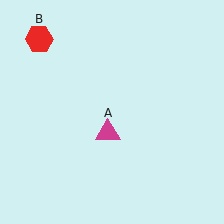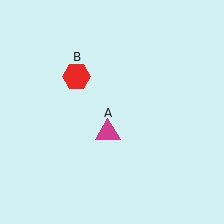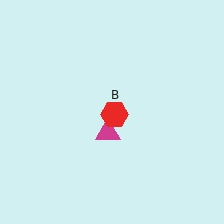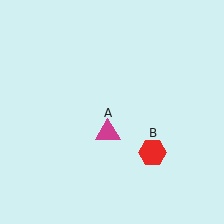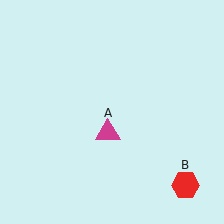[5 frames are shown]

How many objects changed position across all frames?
1 object changed position: red hexagon (object B).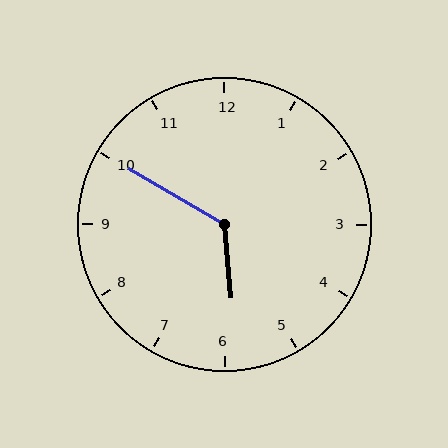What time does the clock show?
5:50.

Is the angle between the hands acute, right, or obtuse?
It is obtuse.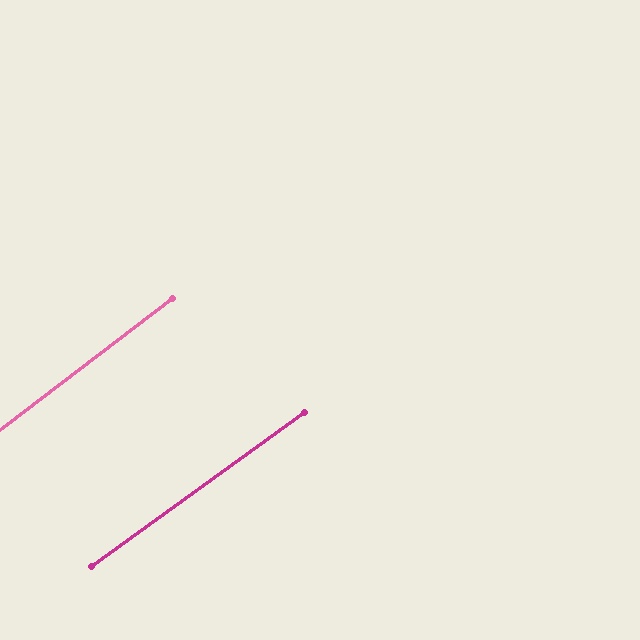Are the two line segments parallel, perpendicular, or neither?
Parallel — their directions differ by only 1.3°.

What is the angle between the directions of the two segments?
Approximately 1 degree.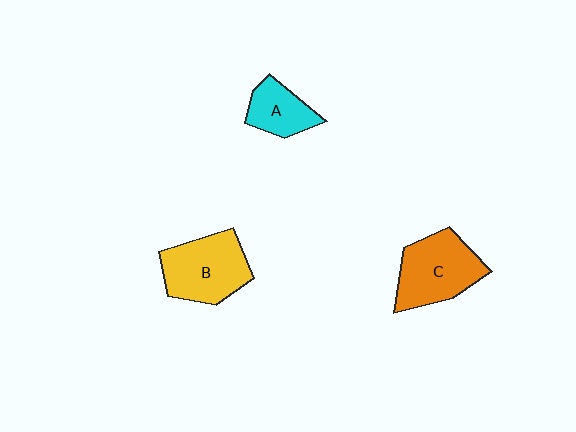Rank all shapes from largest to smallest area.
From largest to smallest: C (orange), B (yellow), A (cyan).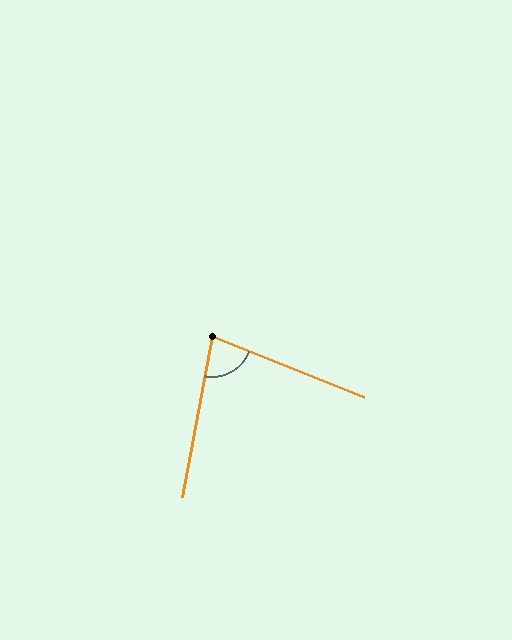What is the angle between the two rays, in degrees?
Approximately 78 degrees.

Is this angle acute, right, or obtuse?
It is acute.